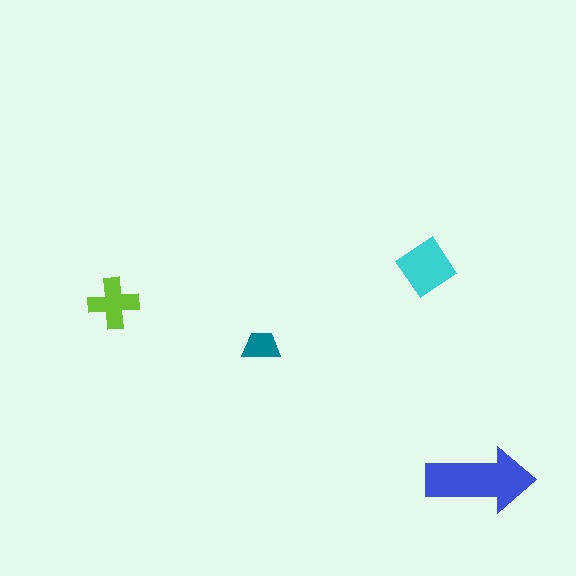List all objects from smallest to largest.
The teal trapezoid, the lime cross, the cyan diamond, the blue arrow.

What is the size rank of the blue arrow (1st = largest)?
1st.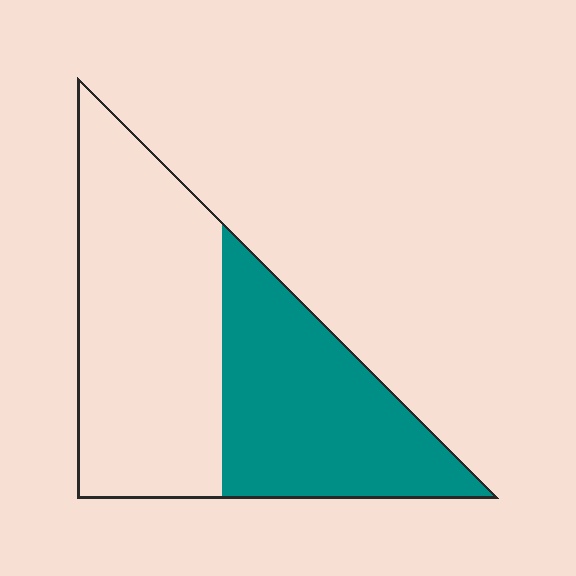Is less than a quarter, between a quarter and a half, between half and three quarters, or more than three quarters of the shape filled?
Between a quarter and a half.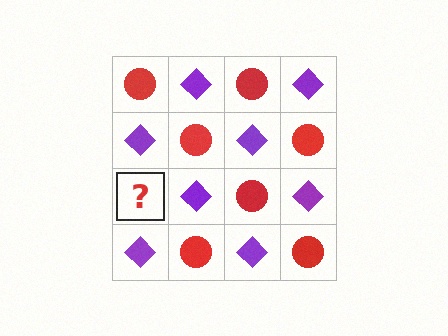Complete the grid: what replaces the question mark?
The question mark should be replaced with a red circle.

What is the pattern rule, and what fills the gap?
The rule is that it alternates red circle and purple diamond in a checkerboard pattern. The gap should be filled with a red circle.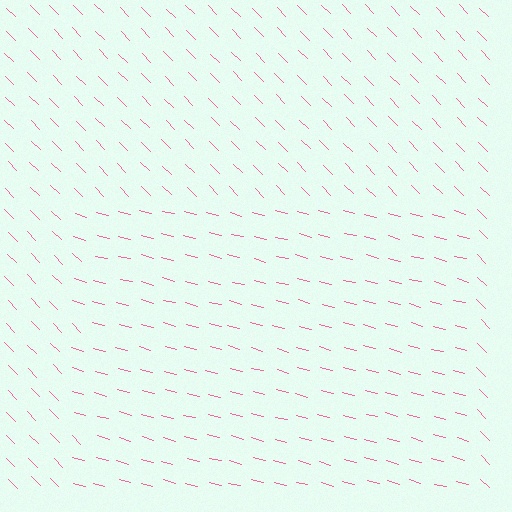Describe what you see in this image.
The image is filled with small pink line segments. A rectangle region in the image has lines oriented differently from the surrounding lines, creating a visible texture boundary.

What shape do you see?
I see a rectangle.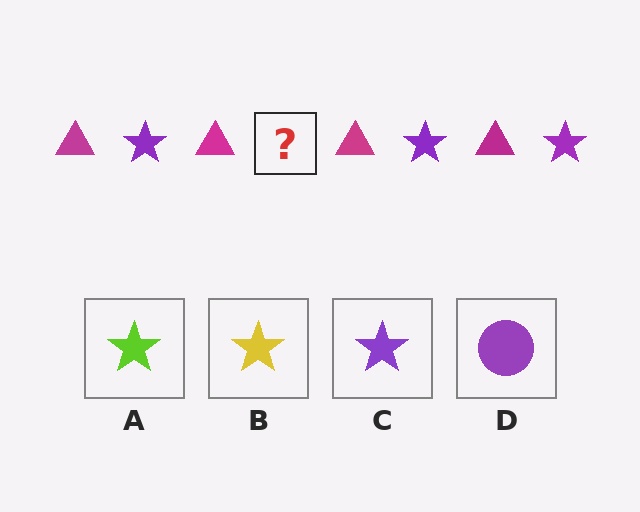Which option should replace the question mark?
Option C.